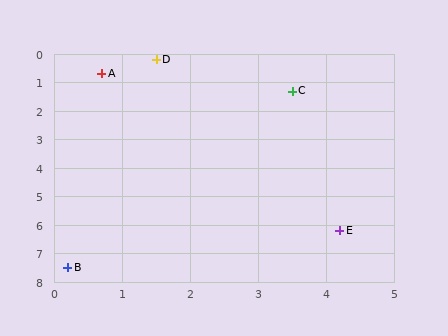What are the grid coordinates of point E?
Point E is at approximately (4.2, 6.2).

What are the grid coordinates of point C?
Point C is at approximately (3.5, 1.3).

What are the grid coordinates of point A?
Point A is at approximately (0.7, 0.7).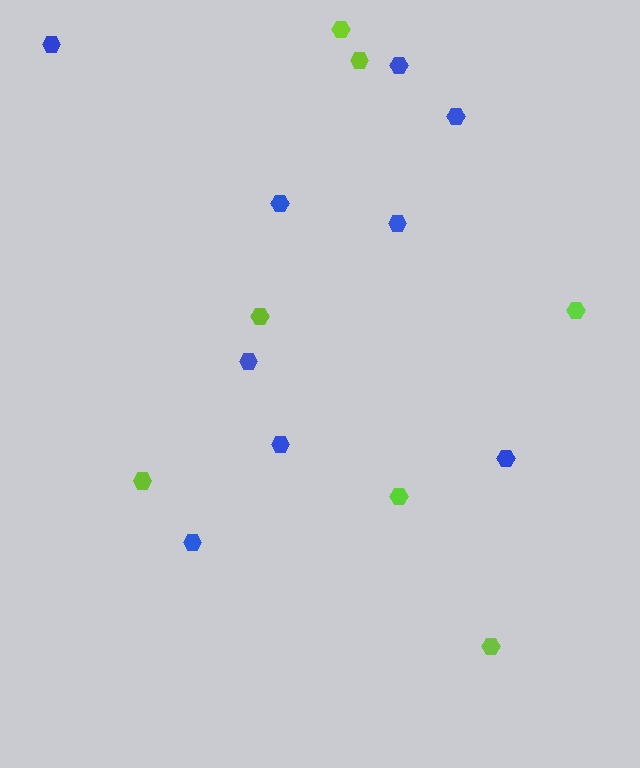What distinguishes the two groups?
There are 2 groups: one group of blue hexagons (9) and one group of lime hexagons (7).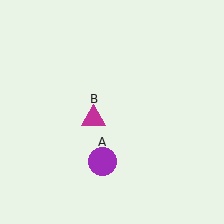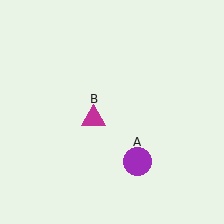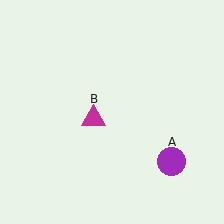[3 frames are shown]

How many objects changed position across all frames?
1 object changed position: purple circle (object A).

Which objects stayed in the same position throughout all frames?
Magenta triangle (object B) remained stationary.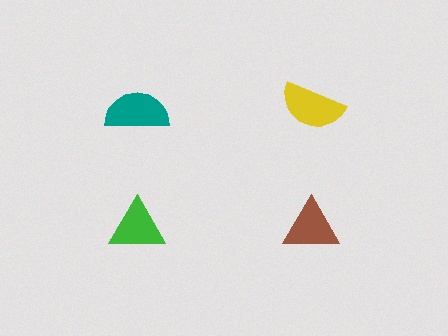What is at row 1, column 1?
A teal semicircle.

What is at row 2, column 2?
A brown triangle.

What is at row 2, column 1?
A green triangle.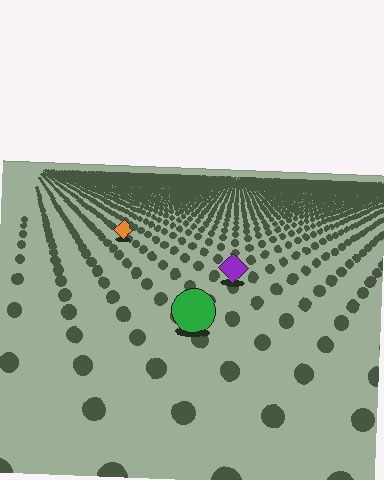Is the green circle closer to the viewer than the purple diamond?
Yes. The green circle is closer — you can tell from the texture gradient: the ground texture is coarser near it.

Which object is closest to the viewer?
The green circle is closest. The texture marks near it are larger and more spread out.